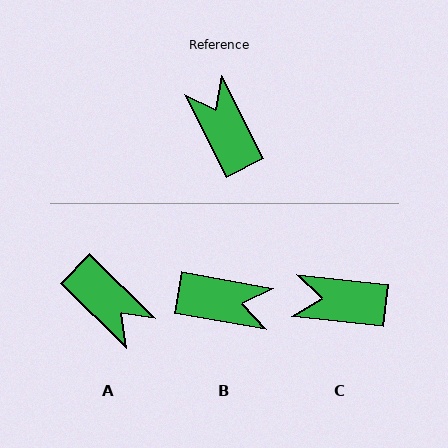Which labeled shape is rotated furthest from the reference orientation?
A, about 161 degrees away.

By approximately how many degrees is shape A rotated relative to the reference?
Approximately 161 degrees clockwise.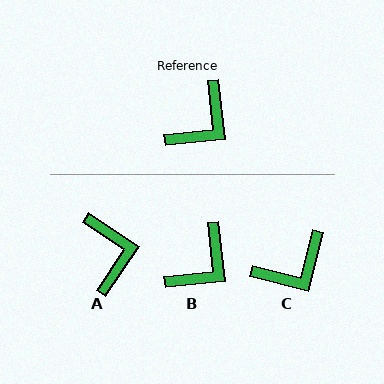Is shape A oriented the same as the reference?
No, it is off by about 50 degrees.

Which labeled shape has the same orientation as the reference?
B.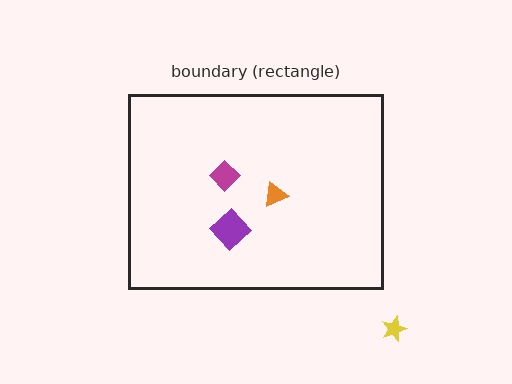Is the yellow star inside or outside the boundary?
Outside.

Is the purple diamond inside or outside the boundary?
Inside.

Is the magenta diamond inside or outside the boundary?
Inside.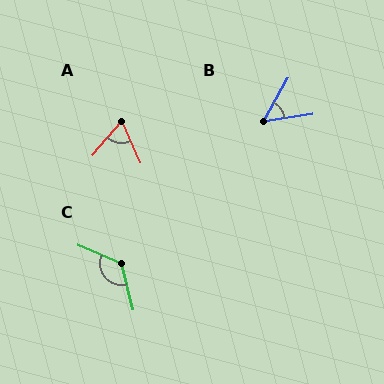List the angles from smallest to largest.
B (52°), A (65°), C (128°).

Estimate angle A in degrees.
Approximately 65 degrees.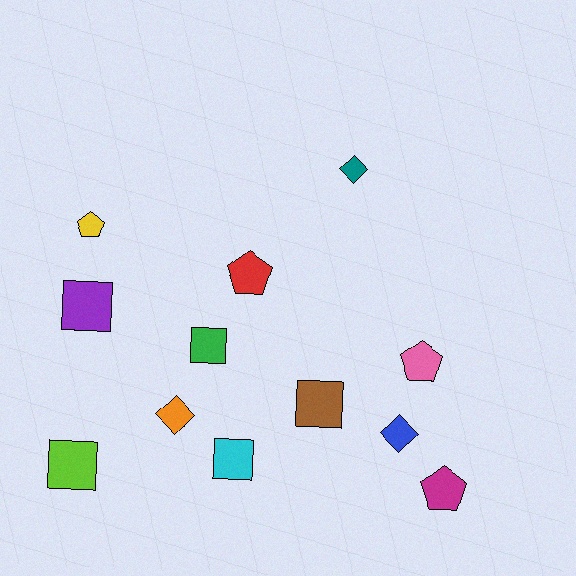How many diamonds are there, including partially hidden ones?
There are 3 diamonds.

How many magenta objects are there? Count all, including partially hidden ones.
There is 1 magenta object.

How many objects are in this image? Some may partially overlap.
There are 12 objects.